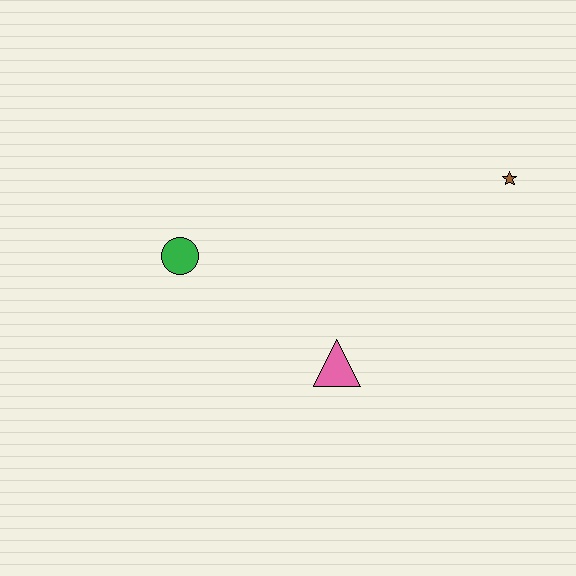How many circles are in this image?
There is 1 circle.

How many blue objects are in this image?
There are no blue objects.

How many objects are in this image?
There are 3 objects.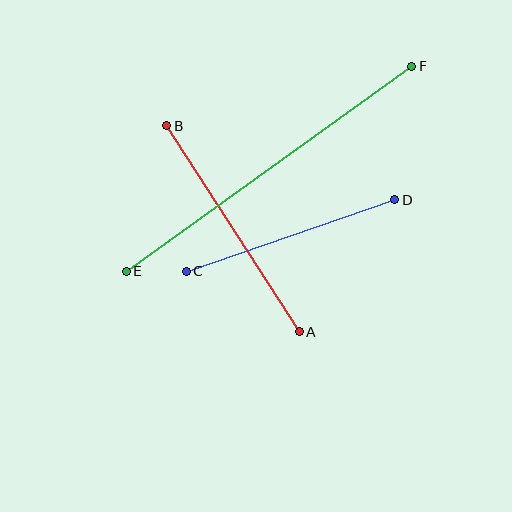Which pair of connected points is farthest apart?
Points E and F are farthest apart.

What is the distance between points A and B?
The distance is approximately 245 pixels.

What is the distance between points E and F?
The distance is approximately 351 pixels.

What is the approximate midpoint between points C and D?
The midpoint is at approximately (291, 236) pixels.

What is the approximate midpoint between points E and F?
The midpoint is at approximately (269, 169) pixels.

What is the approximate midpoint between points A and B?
The midpoint is at approximately (233, 229) pixels.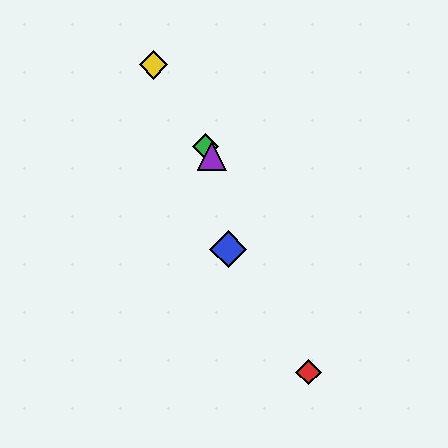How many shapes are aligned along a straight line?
3 shapes (the green diamond, the yellow diamond, the purple triangle) are aligned along a straight line.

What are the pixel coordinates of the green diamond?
The green diamond is at (206, 147).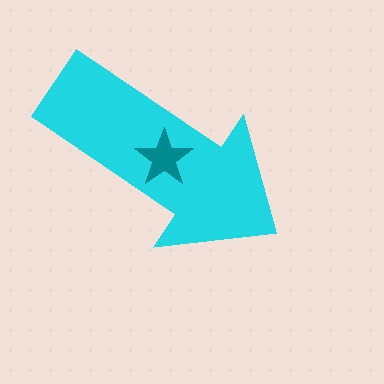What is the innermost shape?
The teal star.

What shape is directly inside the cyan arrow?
The teal star.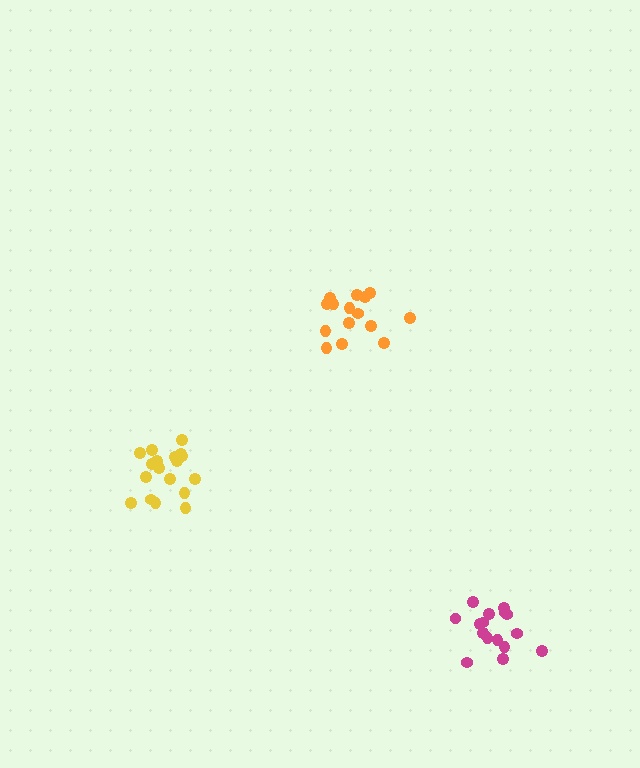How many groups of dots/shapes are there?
There are 3 groups.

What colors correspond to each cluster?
The clusters are colored: magenta, orange, yellow.